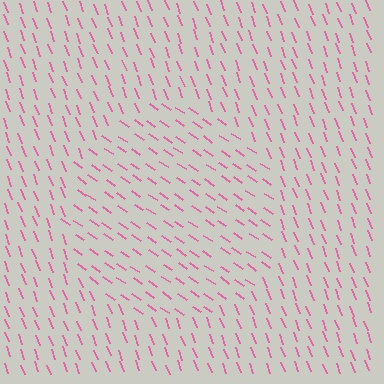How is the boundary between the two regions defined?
The boundary is defined purely by a change in line orientation (approximately 35 degrees difference). All lines are the same color and thickness.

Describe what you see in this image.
The image is filled with small pink line segments. A circle region in the image has lines oriented differently from the surrounding lines, creating a visible texture boundary.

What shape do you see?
I see a circle.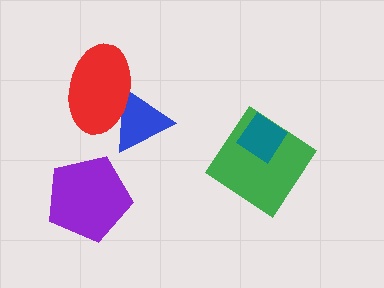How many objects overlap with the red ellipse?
1 object overlaps with the red ellipse.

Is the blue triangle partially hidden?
Yes, it is partially covered by another shape.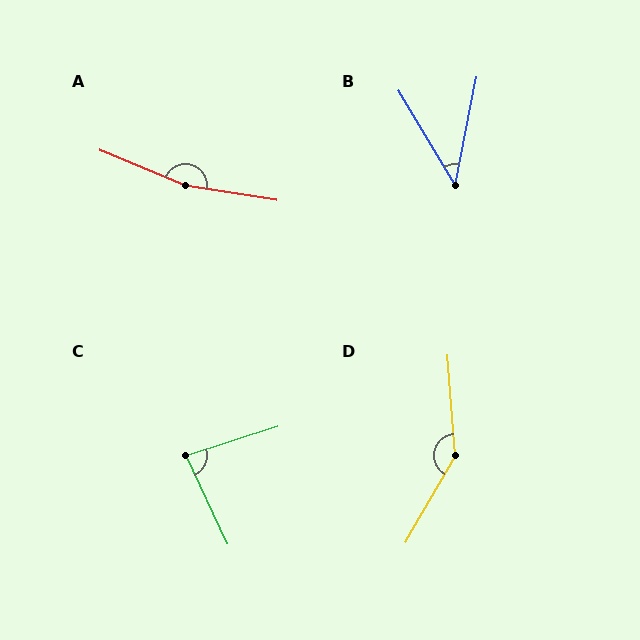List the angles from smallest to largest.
B (42°), C (83°), D (146°), A (166°).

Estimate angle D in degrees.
Approximately 146 degrees.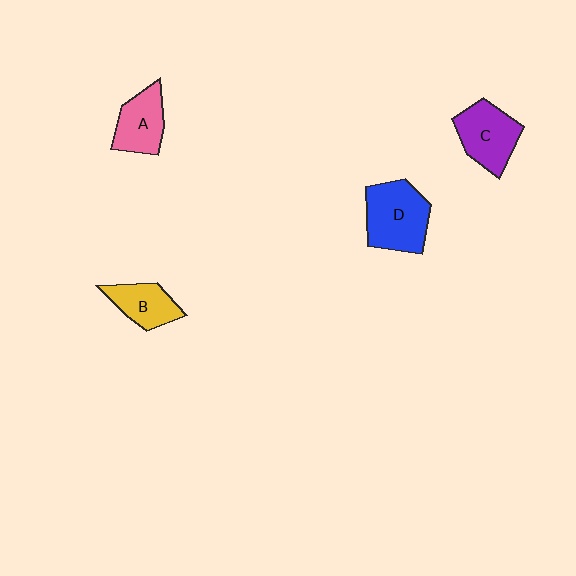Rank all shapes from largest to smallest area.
From largest to smallest: D (blue), C (purple), A (pink), B (yellow).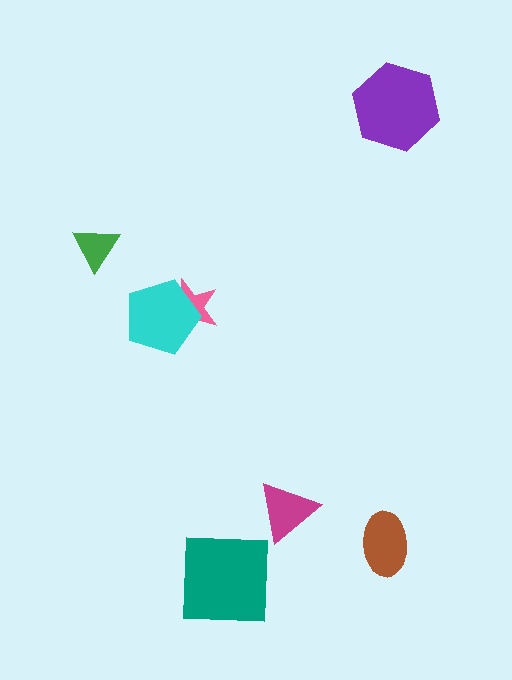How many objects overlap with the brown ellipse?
0 objects overlap with the brown ellipse.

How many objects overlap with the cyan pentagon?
1 object overlaps with the cyan pentagon.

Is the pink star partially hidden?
Yes, it is partially covered by another shape.